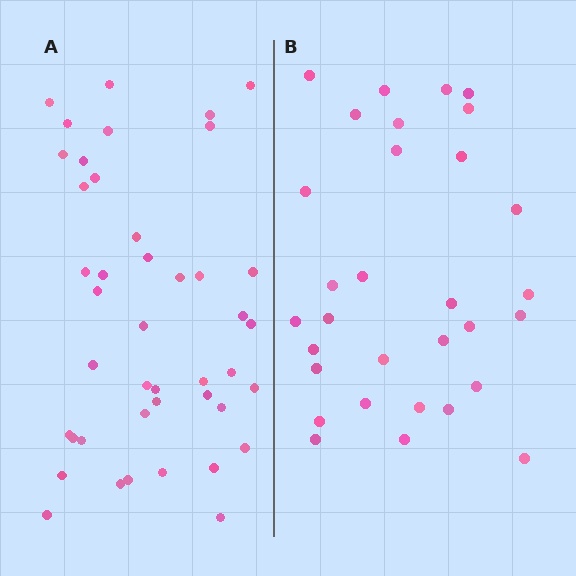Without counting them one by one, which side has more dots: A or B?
Region A (the left region) has more dots.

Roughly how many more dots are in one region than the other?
Region A has roughly 12 or so more dots than region B.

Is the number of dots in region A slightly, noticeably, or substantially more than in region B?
Region A has noticeably more, but not dramatically so. The ratio is roughly 1.4 to 1.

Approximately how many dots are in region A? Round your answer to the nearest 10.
About 40 dots. (The exact count is 43, which rounds to 40.)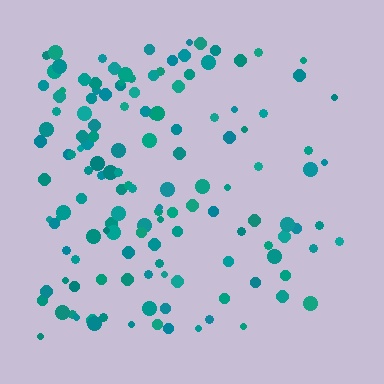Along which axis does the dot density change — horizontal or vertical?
Horizontal.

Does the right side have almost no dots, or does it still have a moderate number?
Still a moderate number, just noticeably fewer than the left.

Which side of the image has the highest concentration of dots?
The left.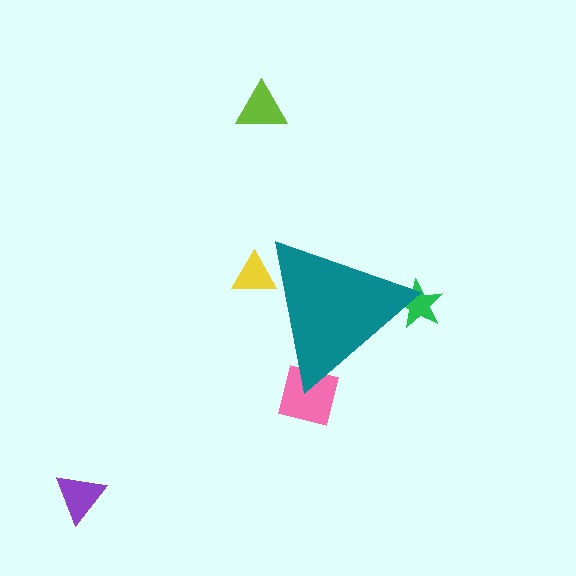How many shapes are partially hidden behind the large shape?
3 shapes are partially hidden.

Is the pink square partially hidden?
Yes, the pink square is partially hidden behind the teal triangle.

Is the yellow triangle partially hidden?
Yes, the yellow triangle is partially hidden behind the teal triangle.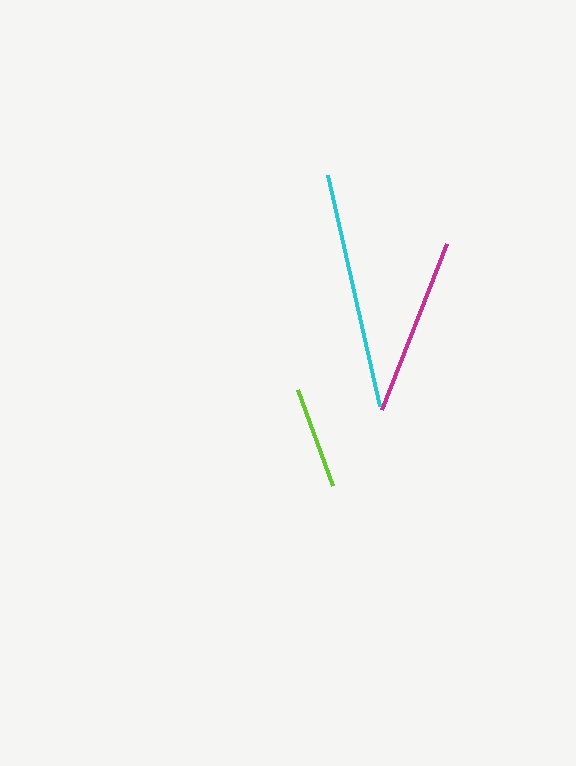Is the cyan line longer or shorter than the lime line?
The cyan line is longer than the lime line.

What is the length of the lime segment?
The lime segment is approximately 102 pixels long.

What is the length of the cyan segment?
The cyan segment is approximately 237 pixels long.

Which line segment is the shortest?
The lime line is the shortest at approximately 102 pixels.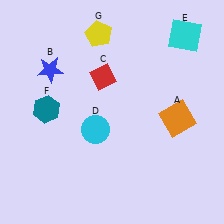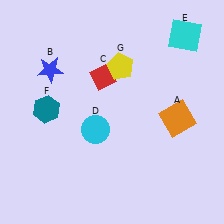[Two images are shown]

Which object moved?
The yellow pentagon (G) moved down.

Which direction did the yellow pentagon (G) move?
The yellow pentagon (G) moved down.